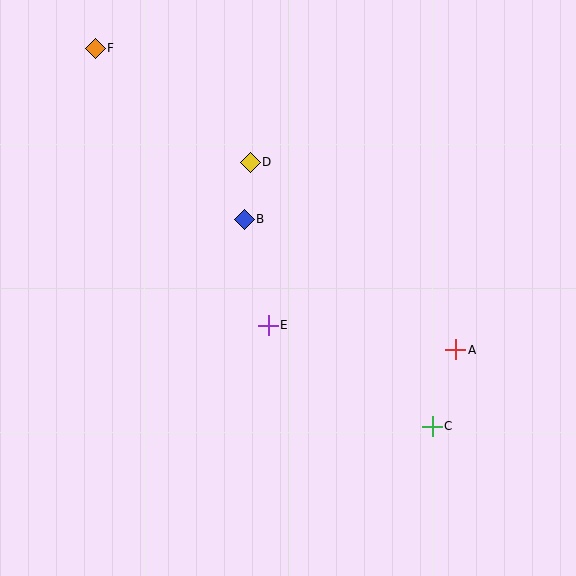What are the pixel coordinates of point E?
Point E is at (268, 325).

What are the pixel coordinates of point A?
Point A is at (456, 350).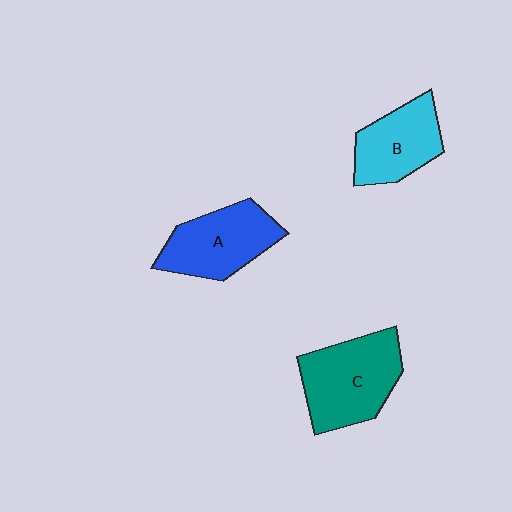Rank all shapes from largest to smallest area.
From largest to smallest: C (teal), A (blue), B (cyan).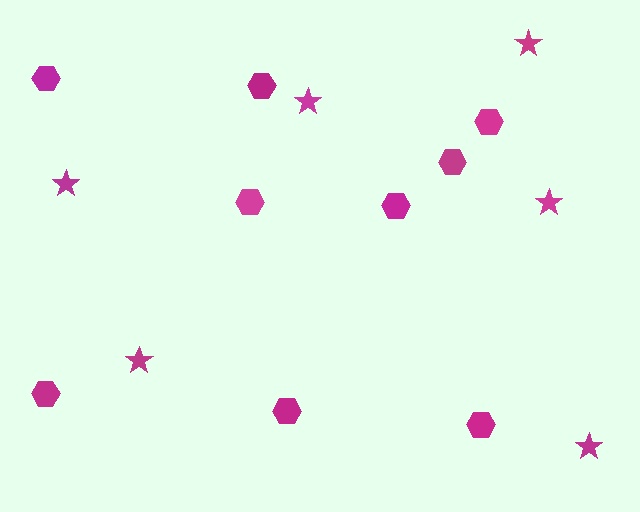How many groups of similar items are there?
There are 2 groups: one group of hexagons (9) and one group of stars (6).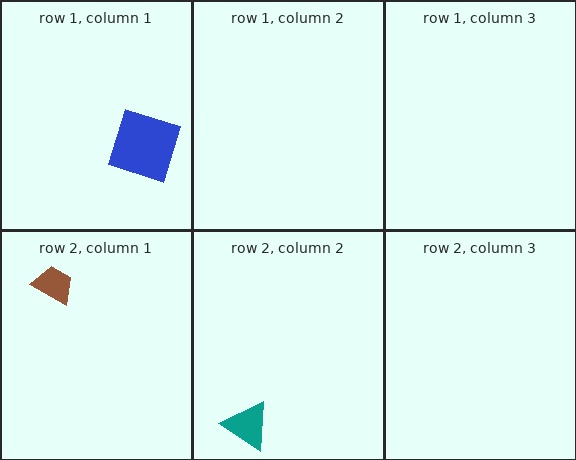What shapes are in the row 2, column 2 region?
The teal triangle.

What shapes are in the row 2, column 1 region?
The brown trapezoid.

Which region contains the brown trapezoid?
The row 2, column 1 region.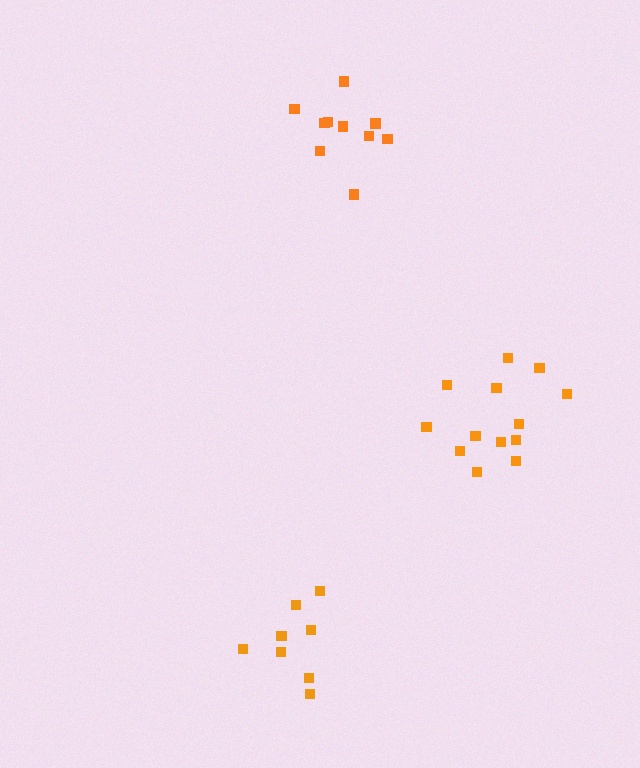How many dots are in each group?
Group 1: 13 dots, Group 2: 11 dots, Group 3: 8 dots (32 total).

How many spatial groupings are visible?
There are 3 spatial groupings.